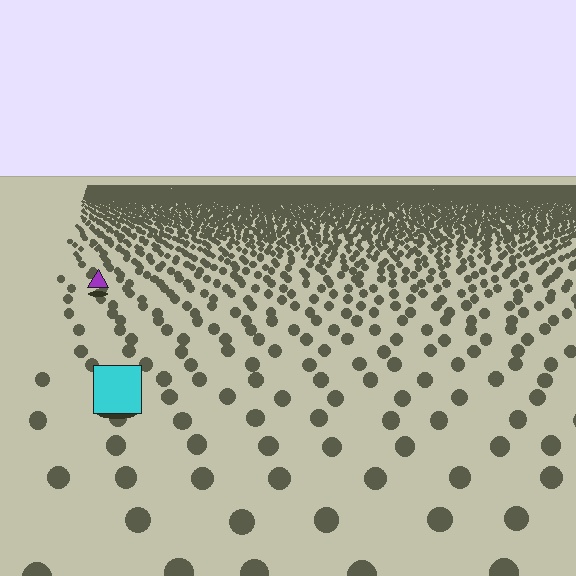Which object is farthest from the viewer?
The purple triangle is farthest from the viewer. It appears smaller and the ground texture around it is denser.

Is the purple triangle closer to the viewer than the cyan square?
No. The cyan square is closer — you can tell from the texture gradient: the ground texture is coarser near it.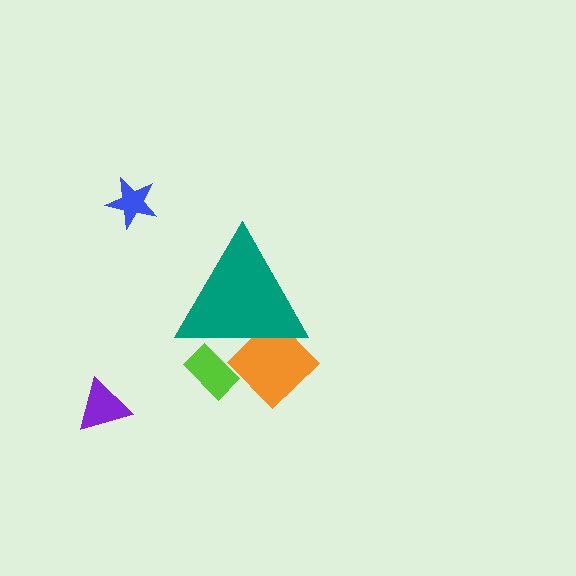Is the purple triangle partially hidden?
No, the purple triangle is fully visible.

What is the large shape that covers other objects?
A teal triangle.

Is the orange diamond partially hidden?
Yes, the orange diamond is partially hidden behind the teal triangle.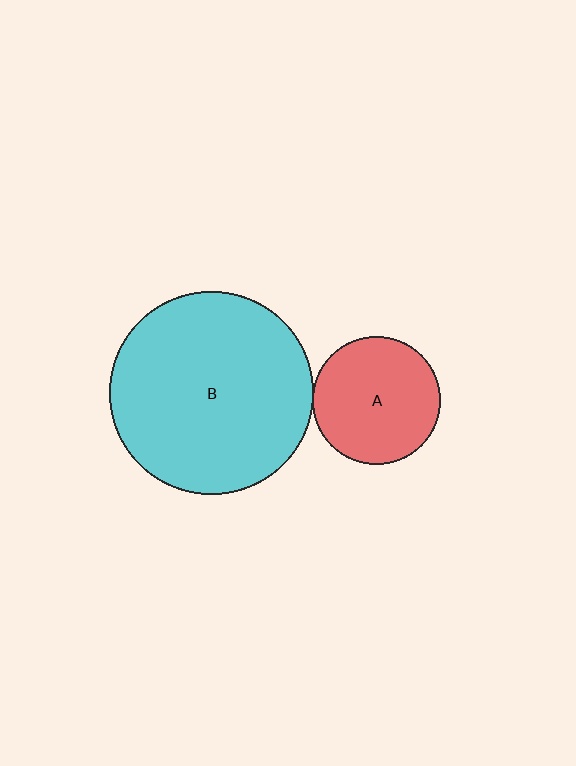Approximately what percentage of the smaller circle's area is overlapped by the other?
Approximately 5%.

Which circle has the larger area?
Circle B (cyan).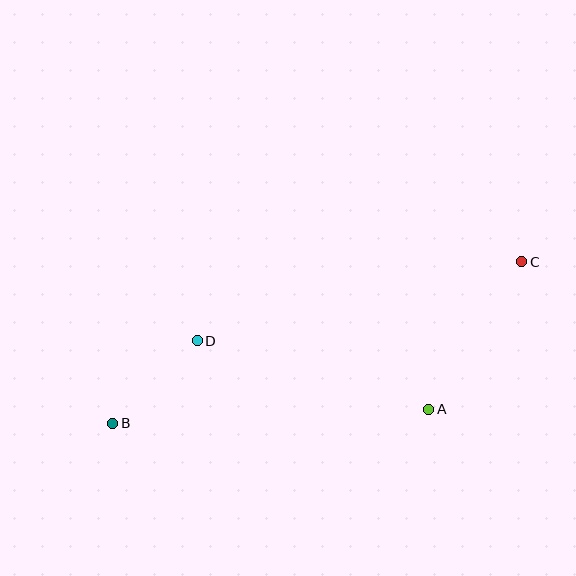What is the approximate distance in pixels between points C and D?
The distance between C and D is approximately 334 pixels.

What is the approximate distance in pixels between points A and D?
The distance between A and D is approximately 242 pixels.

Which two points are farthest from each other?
Points B and C are farthest from each other.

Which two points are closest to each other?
Points B and D are closest to each other.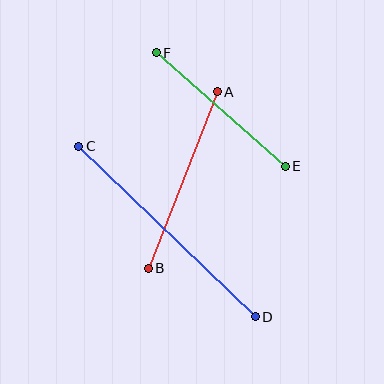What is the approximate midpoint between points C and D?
The midpoint is at approximately (167, 232) pixels.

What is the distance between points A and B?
The distance is approximately 190 pixels.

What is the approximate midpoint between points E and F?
The midpoint is at approximately (221, 110) pixels.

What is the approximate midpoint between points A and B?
The midpoint is at approximately (183, 180) pixels.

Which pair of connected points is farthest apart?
Points C and D are farthest apart.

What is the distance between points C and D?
The distance is approximately 246 pixels.